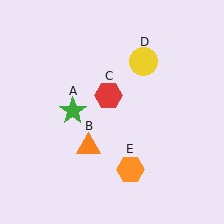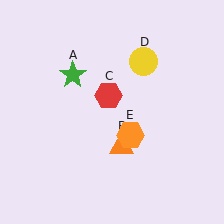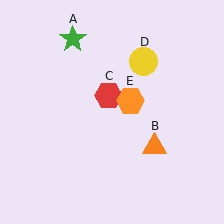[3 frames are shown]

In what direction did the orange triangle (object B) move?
The orange triangle (object B) moved right.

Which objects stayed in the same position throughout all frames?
Red hexagon (object C) and yellow circle (object D) remained stationary.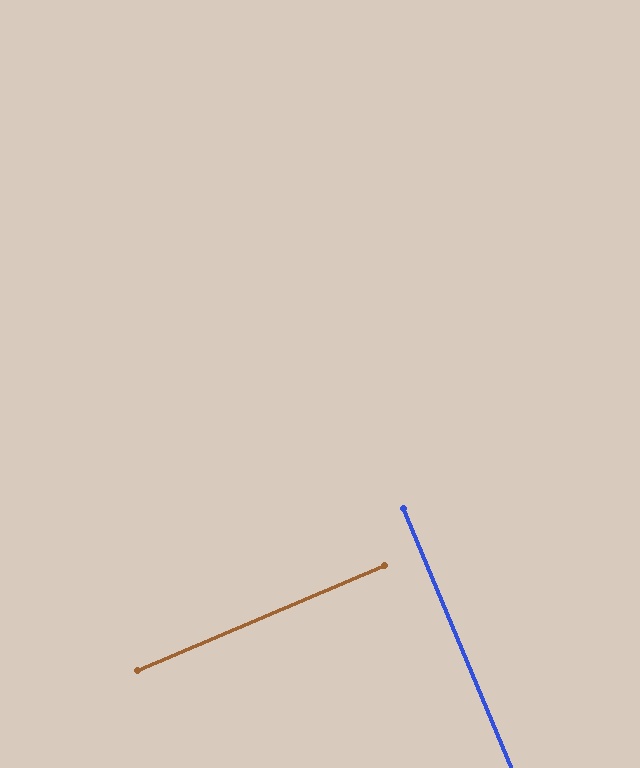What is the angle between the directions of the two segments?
Approximately 89 degrees.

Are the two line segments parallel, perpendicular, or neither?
Perpendicular — they meet at approximately 89°.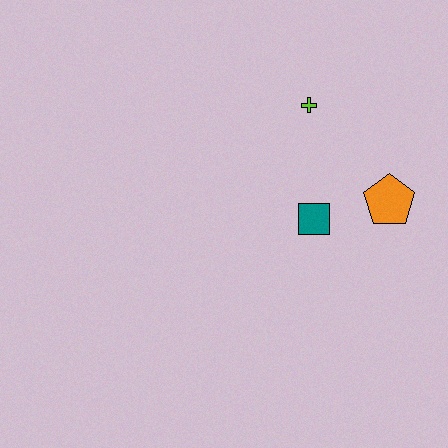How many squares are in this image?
There is 1 square.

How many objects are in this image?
There are 3 objects.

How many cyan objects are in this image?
There are no cyan objects.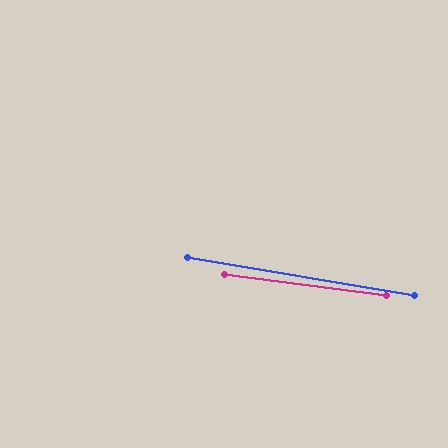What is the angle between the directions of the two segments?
Approximately 2 degrees.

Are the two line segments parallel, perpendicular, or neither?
Parallel — their directions differ by only 2.0°.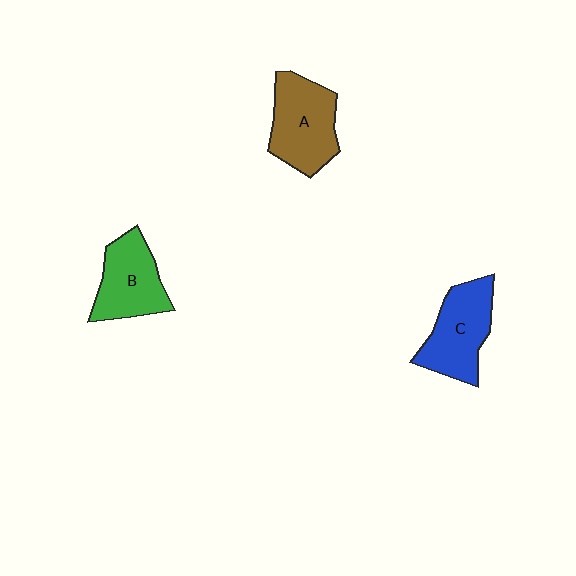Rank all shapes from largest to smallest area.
From largest to smallest: A (brown), C (blue), B (green).